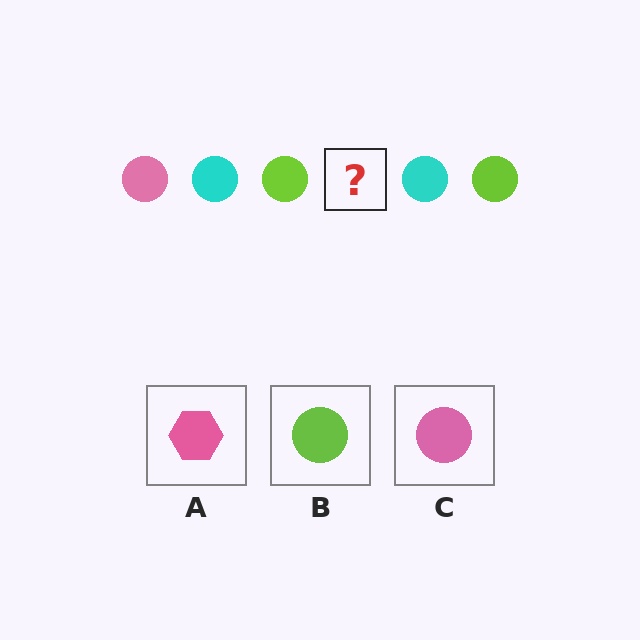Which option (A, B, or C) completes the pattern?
C.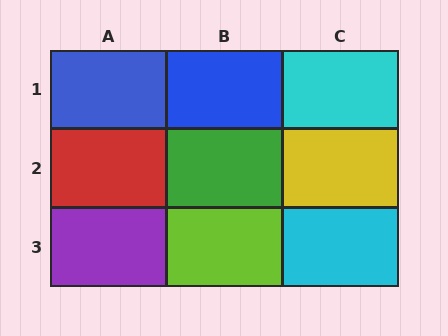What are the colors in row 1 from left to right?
Blue, blue, cyan.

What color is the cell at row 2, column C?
Yellow.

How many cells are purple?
1 cell is purple.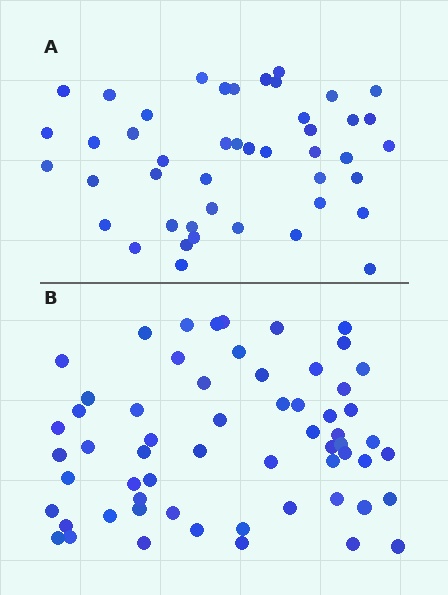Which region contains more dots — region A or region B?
Region B (the bottom region) has more dots.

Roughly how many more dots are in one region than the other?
Region B has approximately 15 more dots than region A.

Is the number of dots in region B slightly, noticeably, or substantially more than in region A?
Region B has noticeably more, but not dramatically so. The ratio is roughly 1.3 to 1.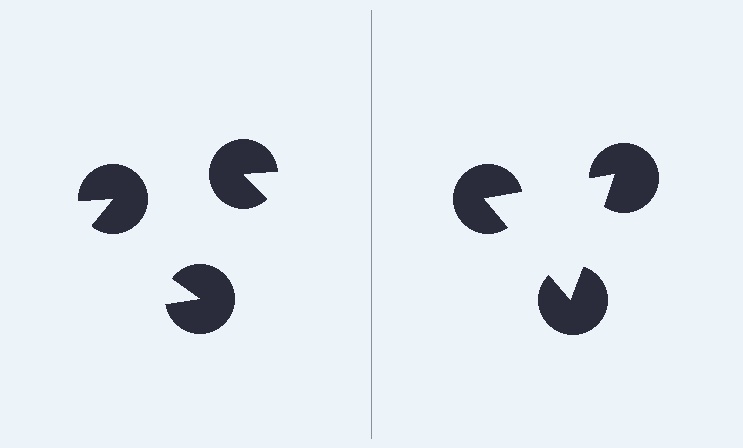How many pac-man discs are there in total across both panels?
6 — 3 on each side.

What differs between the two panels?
The pac-man discs are positioned identically on both sides; only the wedge orientations differ. On the right they align to a triangle; on the left they are misaligned.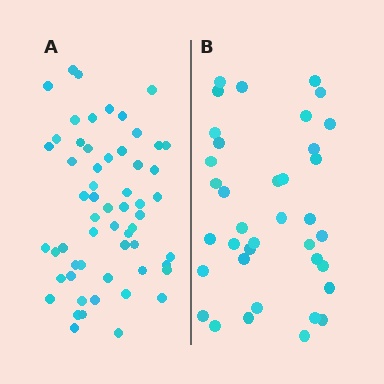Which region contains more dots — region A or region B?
Region A (the left region) has more dots.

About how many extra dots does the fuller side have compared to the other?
Region A has approximately 20 more dots than region B.